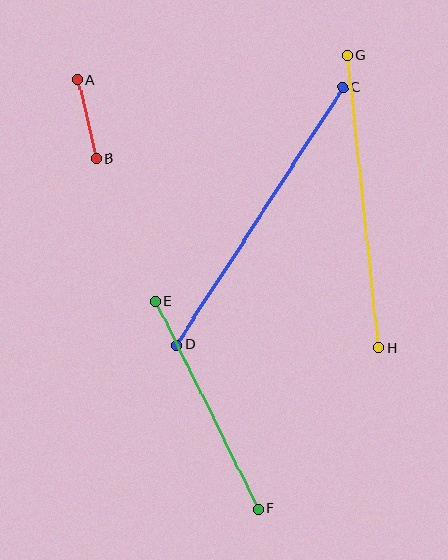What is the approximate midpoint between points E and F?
The midpoint is at approximately (207, 405) pixels.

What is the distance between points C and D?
The distance is approximately 306 pixels.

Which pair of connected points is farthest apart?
Points C and D are farthest apart.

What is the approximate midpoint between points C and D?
The midpoint is at approximately (260, 216) pixels.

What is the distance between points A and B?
The distance is approximately 81 pixels.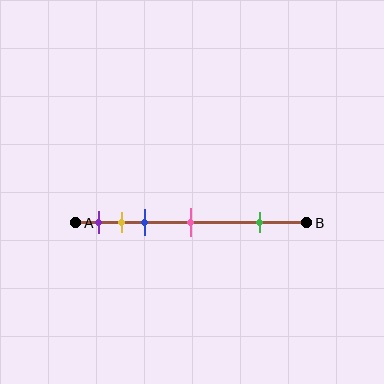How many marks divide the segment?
There are 5 marks dividing the segment.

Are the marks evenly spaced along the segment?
No, the marks are not evenly spaced.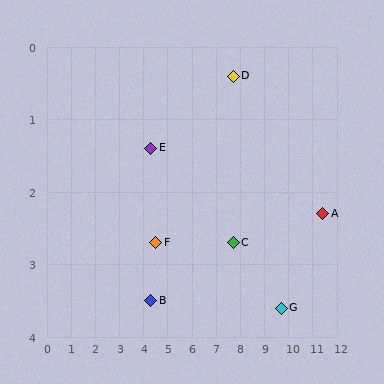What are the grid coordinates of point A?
Point A is at approximately (11.4, 2.3).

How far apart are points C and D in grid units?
Points C and D are about 2.3 grid units apart.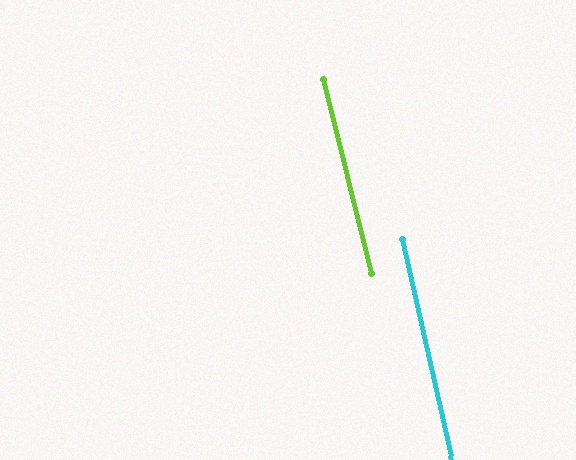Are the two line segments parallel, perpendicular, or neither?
Parallel — their directions differ by only 1.3°.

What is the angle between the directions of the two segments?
Approximately 1 degree.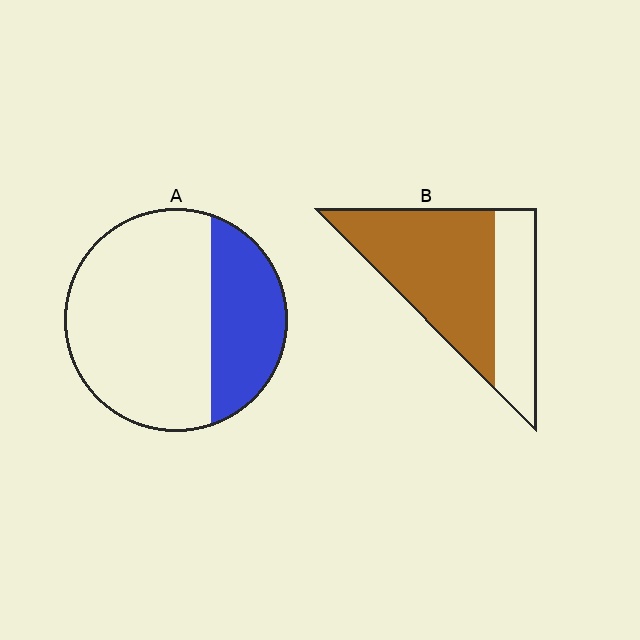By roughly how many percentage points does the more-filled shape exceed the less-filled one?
By roughly 35 percentage points (B over A).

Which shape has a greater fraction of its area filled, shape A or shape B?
Shape B.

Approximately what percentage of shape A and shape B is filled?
A is approximately 30% and B is approximately 65%.